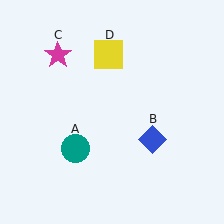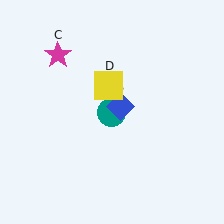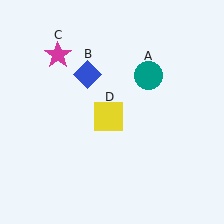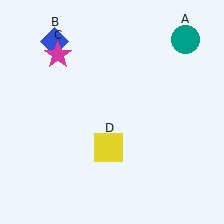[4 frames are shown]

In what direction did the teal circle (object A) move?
The teal circle (object A) moved up and to the right.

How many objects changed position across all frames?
3 objects changed position: teal circle (object A), blue diamond (object B), yellow square (object D).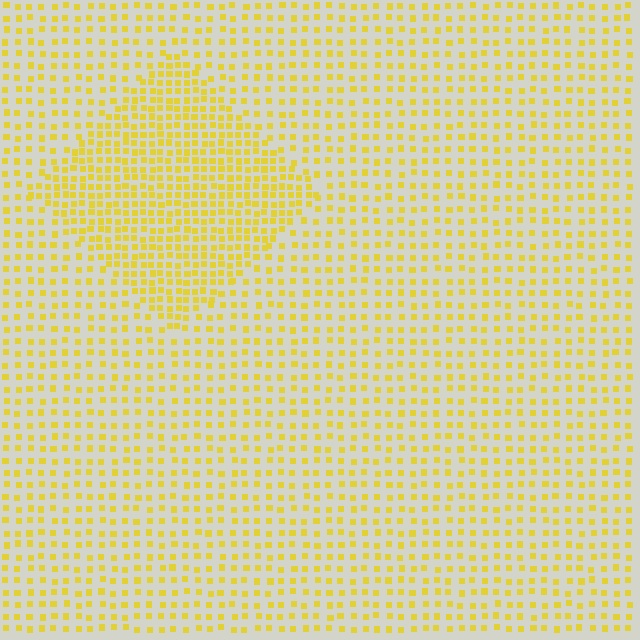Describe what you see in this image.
The image contains small yellow elements arranged at two different densities. A diamond-shaped region is visible where the elements are more densely packed than the surrounding area.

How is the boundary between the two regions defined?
The boundary is defined by a change in element density (approximately 1.9x ratio). All elements are the same color, size, and shape.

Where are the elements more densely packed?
The elements are more densely packed inside the diamond boundary.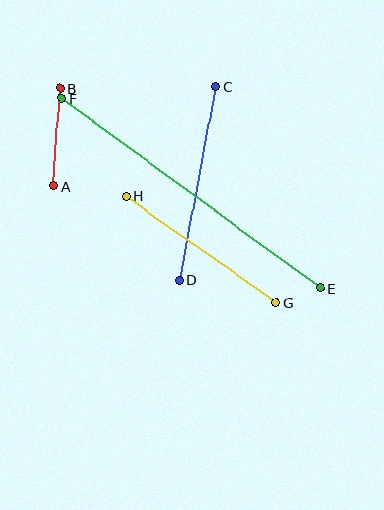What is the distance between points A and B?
The distance is approximately 98 pixels.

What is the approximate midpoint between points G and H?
The midpoint is at approximately (201, 250) pixels.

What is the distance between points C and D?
The distance is approximately 196 pixels.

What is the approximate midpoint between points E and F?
The midpoint is at approximately (191, 193) pixels.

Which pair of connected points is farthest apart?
Points E and F are farthest apart.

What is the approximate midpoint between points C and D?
The midpoint is at approximately (197, 184) pixels.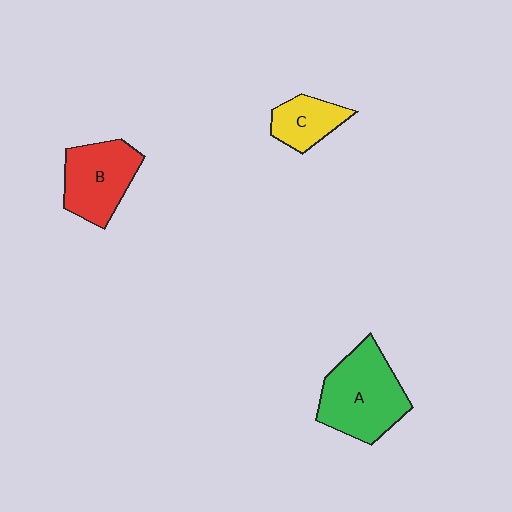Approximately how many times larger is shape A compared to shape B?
Approximately 1.3 times.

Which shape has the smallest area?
Shape C (yellow).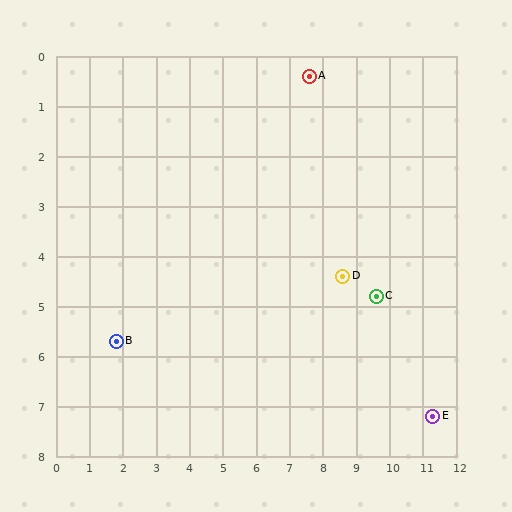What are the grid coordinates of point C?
Point C is at approximately (9.6, 4.8).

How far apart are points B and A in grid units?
Points B and A are about 7.9 grid units apart.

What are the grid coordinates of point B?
Point B is at approximately (1.8, 5.7).